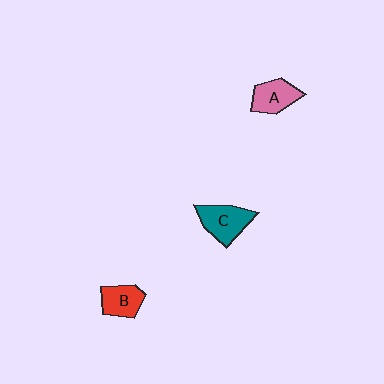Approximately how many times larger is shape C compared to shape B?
Approximately 1.3 times.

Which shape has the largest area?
Shape C (teal).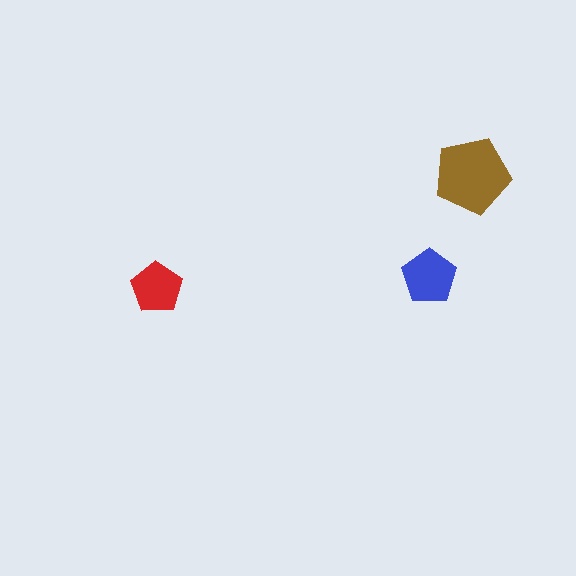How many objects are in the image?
There are 3 objects in the image.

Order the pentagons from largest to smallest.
the brown one, the blue one, the red one.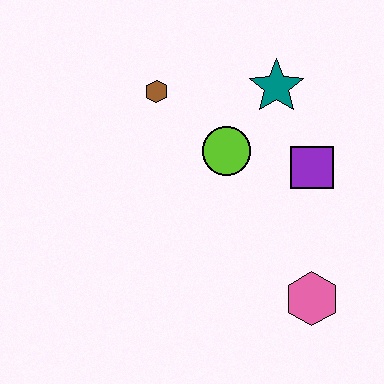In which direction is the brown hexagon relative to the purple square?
The brown hexagon is to the left of the purple square.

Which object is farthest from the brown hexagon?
The pink hexagon is farthest from the brown hexagon.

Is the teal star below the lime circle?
No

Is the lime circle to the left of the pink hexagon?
Yes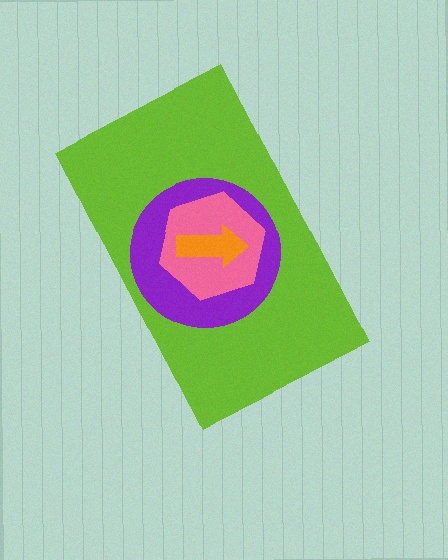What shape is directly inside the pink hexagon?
The orange arrow.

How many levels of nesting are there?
4.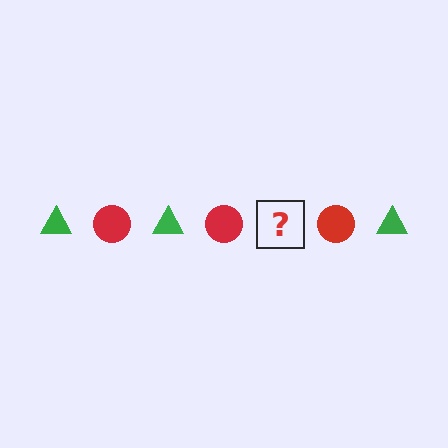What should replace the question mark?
The question mark should be replaced with a green triangle.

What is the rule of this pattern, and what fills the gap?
The rule is that the pattern alternates between green triangle and red circle. The gap should be filled with a green triangle.